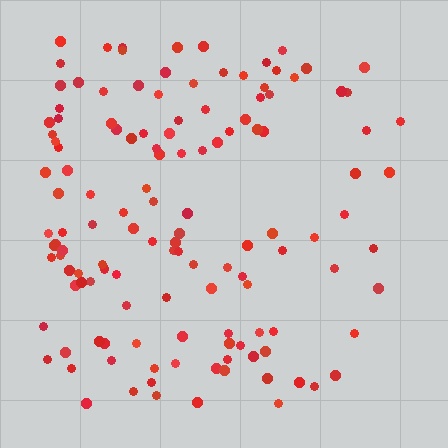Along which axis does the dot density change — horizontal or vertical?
Horizontal.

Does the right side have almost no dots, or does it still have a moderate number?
Still a moderate number, just noticeably fewer than the left.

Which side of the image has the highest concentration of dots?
The left.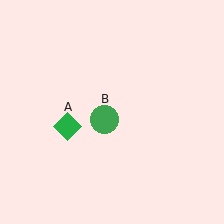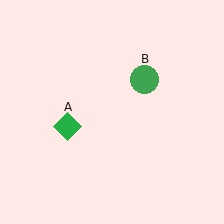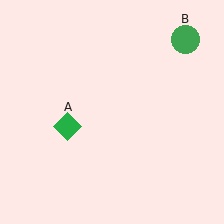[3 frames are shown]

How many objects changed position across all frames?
1 object changed position: green circle (object B).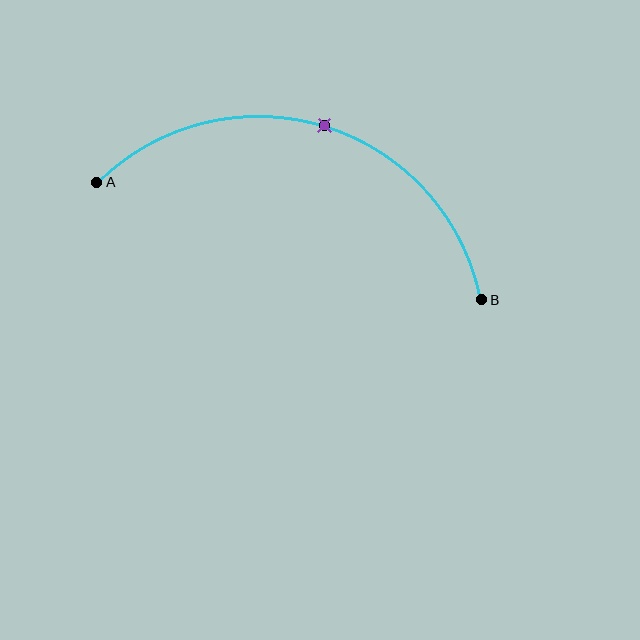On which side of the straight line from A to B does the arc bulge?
The arc bulges above the straight line connecting A and B.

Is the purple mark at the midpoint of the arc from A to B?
Yes. The purple mark lies on the arc at equal arc-length from both A and B — it is the arc midpoint.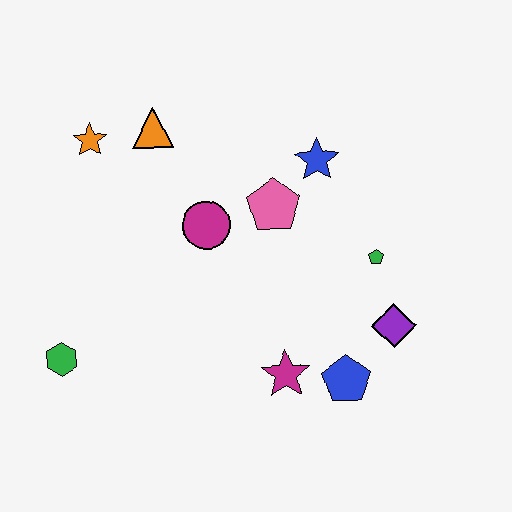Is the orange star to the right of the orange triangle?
No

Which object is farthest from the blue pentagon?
The orange star is farthest from the blue pentagon.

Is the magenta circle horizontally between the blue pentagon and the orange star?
Yes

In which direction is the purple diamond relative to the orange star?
The purple diamond is to the right of the orange star.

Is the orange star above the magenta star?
Yes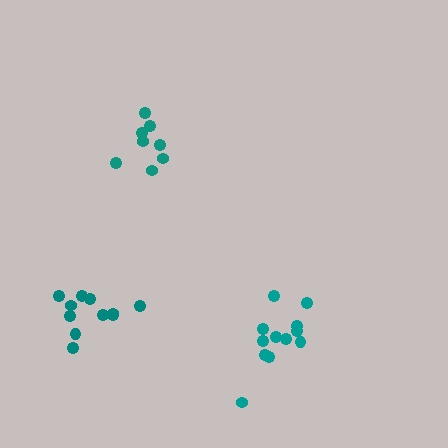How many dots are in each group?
Group 1: 12 dots, Group 2: 8 dots, Group 3: 11 dots (31 total).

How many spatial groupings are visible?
There are 3 spatial groupings.